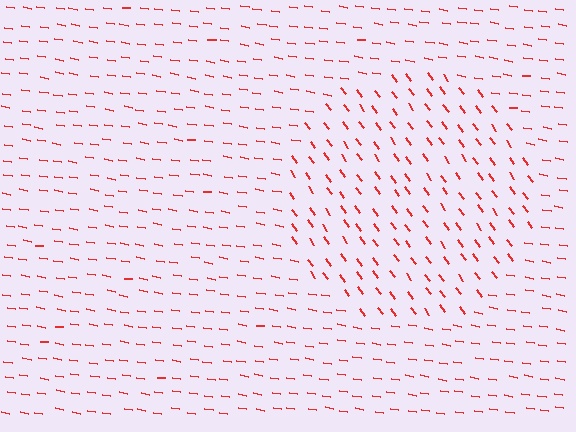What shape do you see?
I see a circle.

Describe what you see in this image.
The image is filled with small red line segments. A circle region in the image has lines oriented differently from the surrounding lines, creating a visible texture boundary.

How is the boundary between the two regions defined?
The boundary is defined purely by a change in line orientation (approximately 45 degrees difference). All lines are the same color and thickness.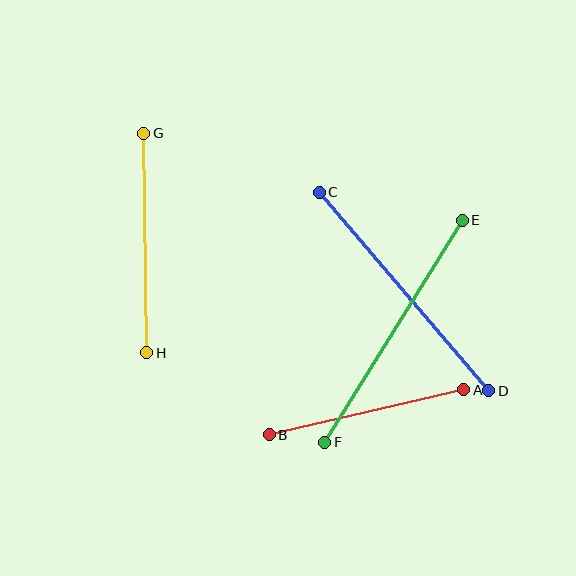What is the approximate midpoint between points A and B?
The midpoint is at approximately (367, 412) pixels.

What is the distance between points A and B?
The distance is approximately 199 pixels.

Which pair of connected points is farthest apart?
Points C and D are farthest apart.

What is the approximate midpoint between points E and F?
The midpoint is at approximately (393, 331) pixels.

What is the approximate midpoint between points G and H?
The midpoint is at approximately (145, 243) pixels.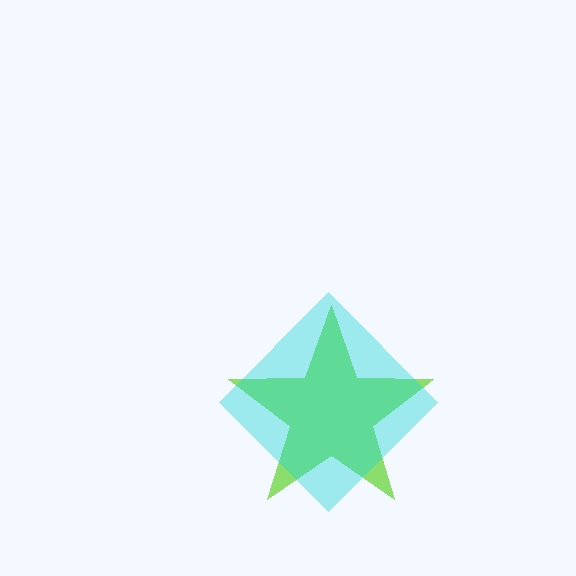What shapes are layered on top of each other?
The layered shapes are: a lime star, a cyan diamond.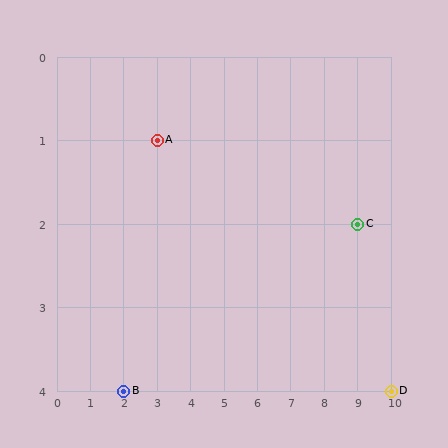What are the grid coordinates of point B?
Point B is at grid coordinates (2, 4).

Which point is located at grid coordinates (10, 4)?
Point D is at (10, 4).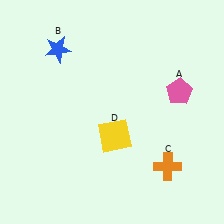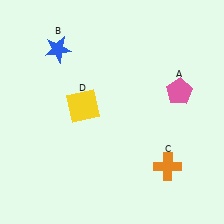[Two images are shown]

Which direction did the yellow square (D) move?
The yellow square (D) moved left.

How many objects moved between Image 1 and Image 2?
1 object moved between the two images.